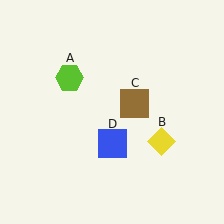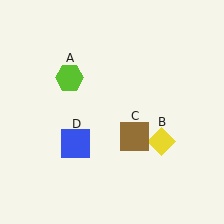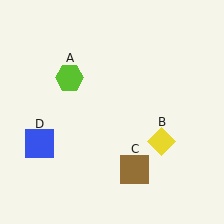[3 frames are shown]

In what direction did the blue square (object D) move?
The blue square (object D) moved left.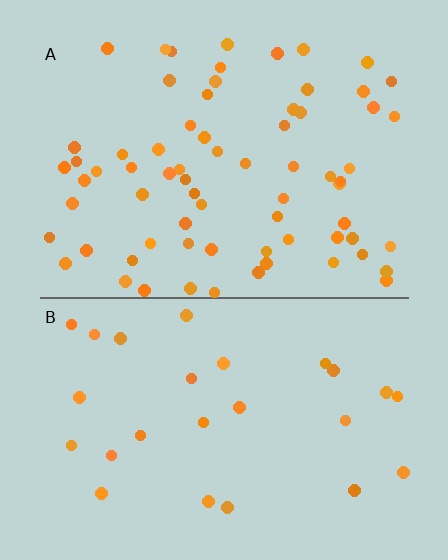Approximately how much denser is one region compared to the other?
Approximately 2.7× — region A over region B.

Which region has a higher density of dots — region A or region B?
A (the top).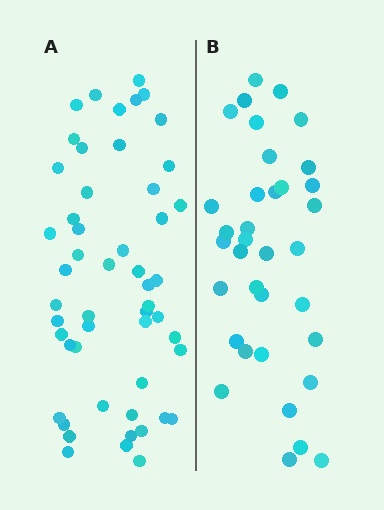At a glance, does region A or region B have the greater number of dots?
Region A (the left region) has more dots.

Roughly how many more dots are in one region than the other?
Region A has approximately 15 more dots than region B.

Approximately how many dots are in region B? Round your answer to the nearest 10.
About 40 dots. (The exact count is 35, which rounds to 40.)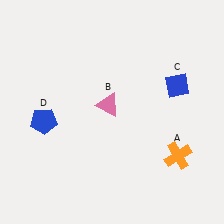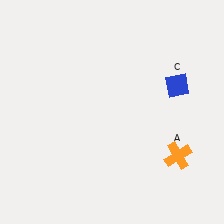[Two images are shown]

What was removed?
The pink triangle (B), the blue pentagon (D) were removed in Image 2.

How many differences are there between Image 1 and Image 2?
There are 2 differences between the two images.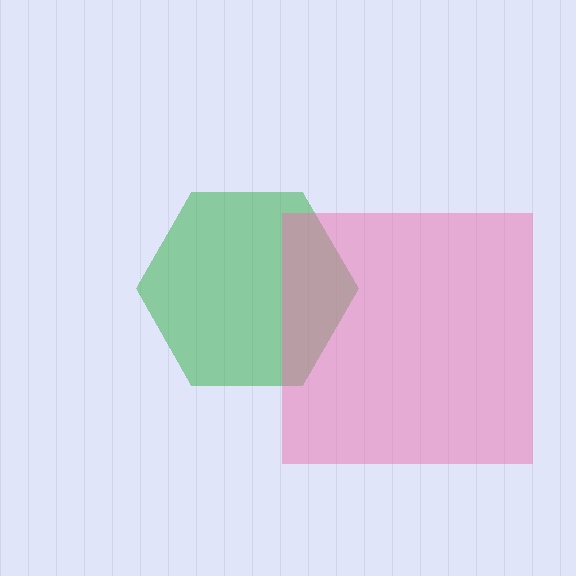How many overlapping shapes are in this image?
There are 2 overlapping shapes in the image.